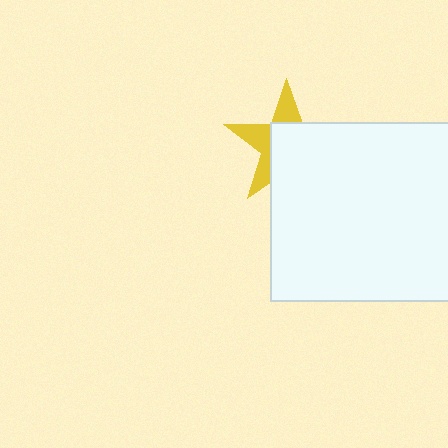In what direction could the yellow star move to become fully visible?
The yellow star could move toward the upper-left. That would shift it out from behind the white square entirely.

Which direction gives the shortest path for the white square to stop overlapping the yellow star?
Moving toward the lower-right gives the shortest separation.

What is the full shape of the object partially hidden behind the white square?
The partially hidden object is a yellow star.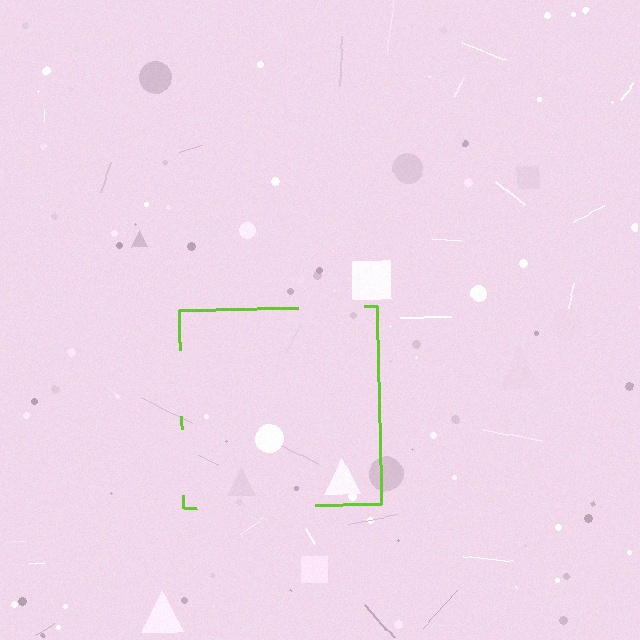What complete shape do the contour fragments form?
The contour fragments form a square.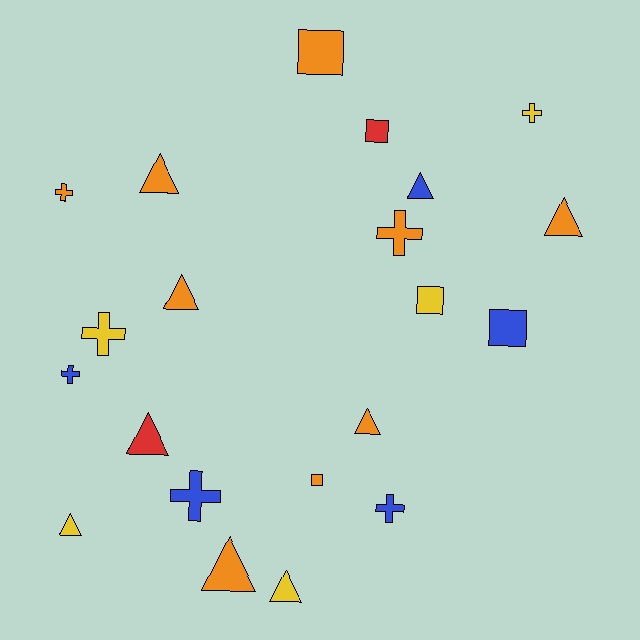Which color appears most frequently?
Orange, with 9 objects.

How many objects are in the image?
There are 21 objects.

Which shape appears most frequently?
Triangle, with 9 objects.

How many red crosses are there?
There are no red crosses.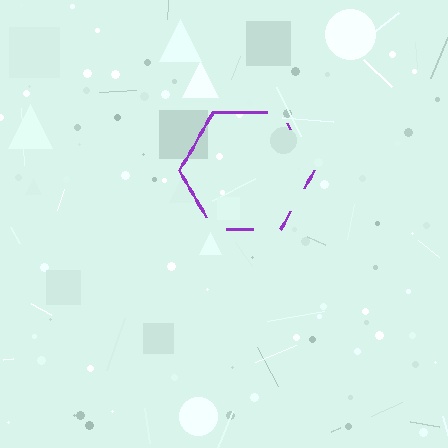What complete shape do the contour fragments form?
The contour fragments form a hexagon.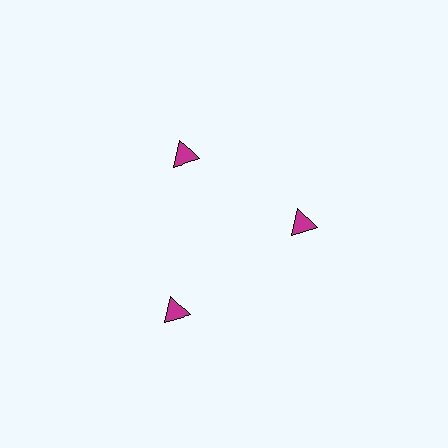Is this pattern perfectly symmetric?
No. The 3 magenta triangles are arranged in a ring, but one element near the 7 o'clock position is pushed outward from the center, breaking the 3-fold rotational symmetry.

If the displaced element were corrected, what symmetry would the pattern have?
It would have 3-fold rotational symmetry — the pattern would map onto itself every 120 degrees.